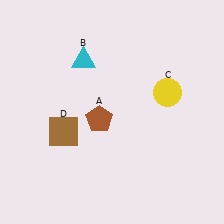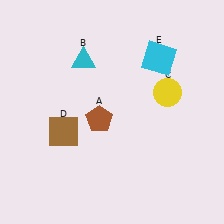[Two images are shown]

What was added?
A cyan square (E) was added in Image 2.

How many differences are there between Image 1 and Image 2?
There is 1 difference between the two images.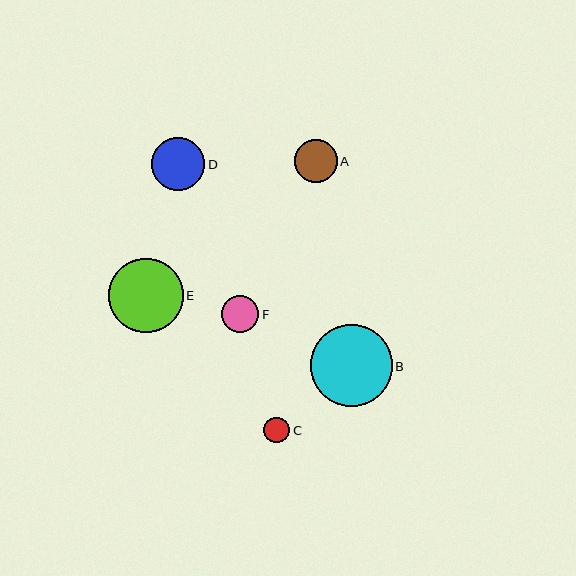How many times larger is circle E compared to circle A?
Circle E is approximately 1.8 times the size of circle A.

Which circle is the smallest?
Circle C is the smallest with a size of approximately 26 pixels.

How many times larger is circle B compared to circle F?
Circle B is approximately 2.2 times the size of circle F.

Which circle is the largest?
Circle B is the largest with a size of approximately 82 pixels.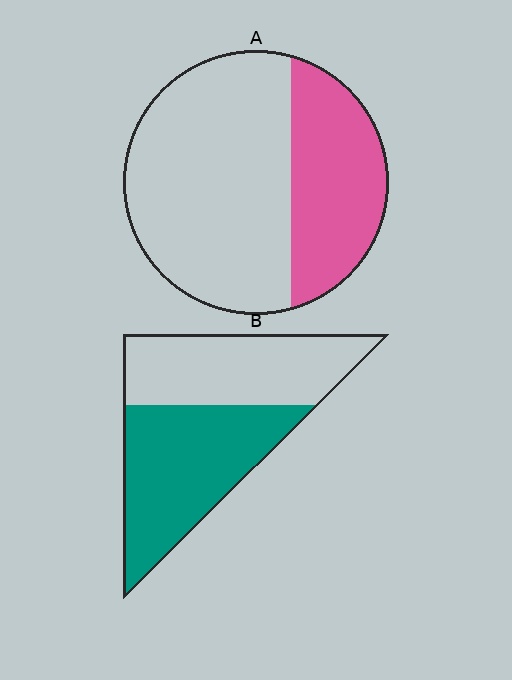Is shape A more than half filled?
No.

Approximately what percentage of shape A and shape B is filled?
A is approximately 35% and B is approximately 55%.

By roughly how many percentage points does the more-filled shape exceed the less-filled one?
By roughly 20 percentage points (B over A).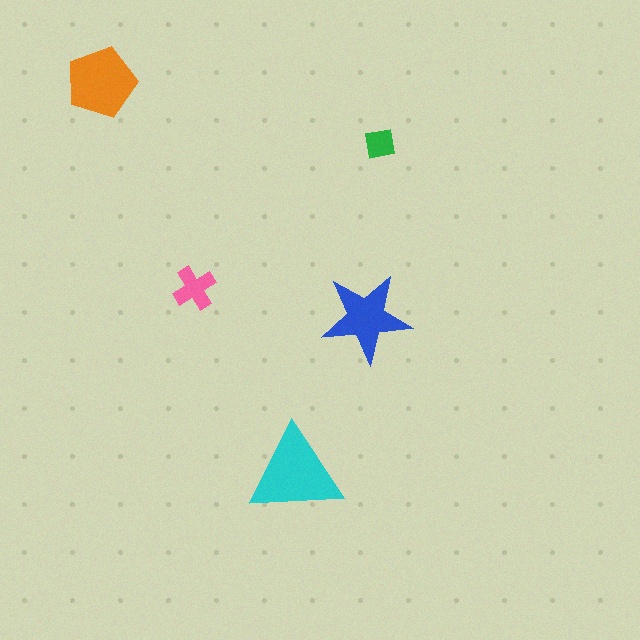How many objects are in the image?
There are 5 objects in the image.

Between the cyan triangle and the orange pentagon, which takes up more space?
The cyan triangle.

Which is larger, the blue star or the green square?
The blue star.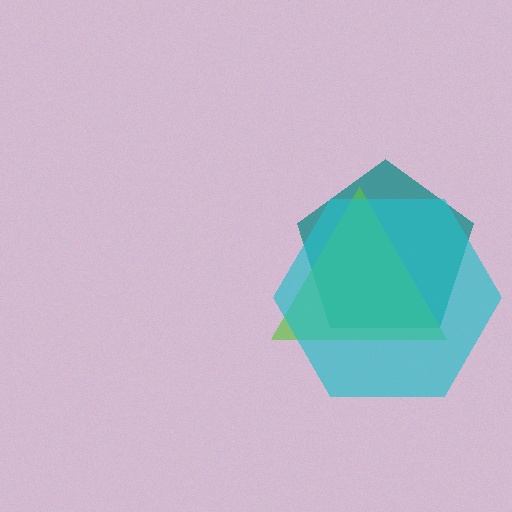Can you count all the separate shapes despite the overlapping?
Yes, there are 3 separate shapes.